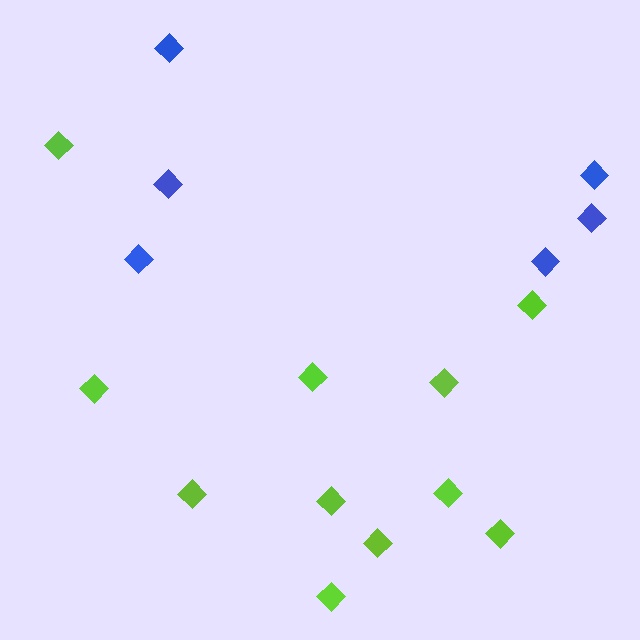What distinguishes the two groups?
There are 2 groups: one group of blue diamonds (6) and one group of lime diamonds (11).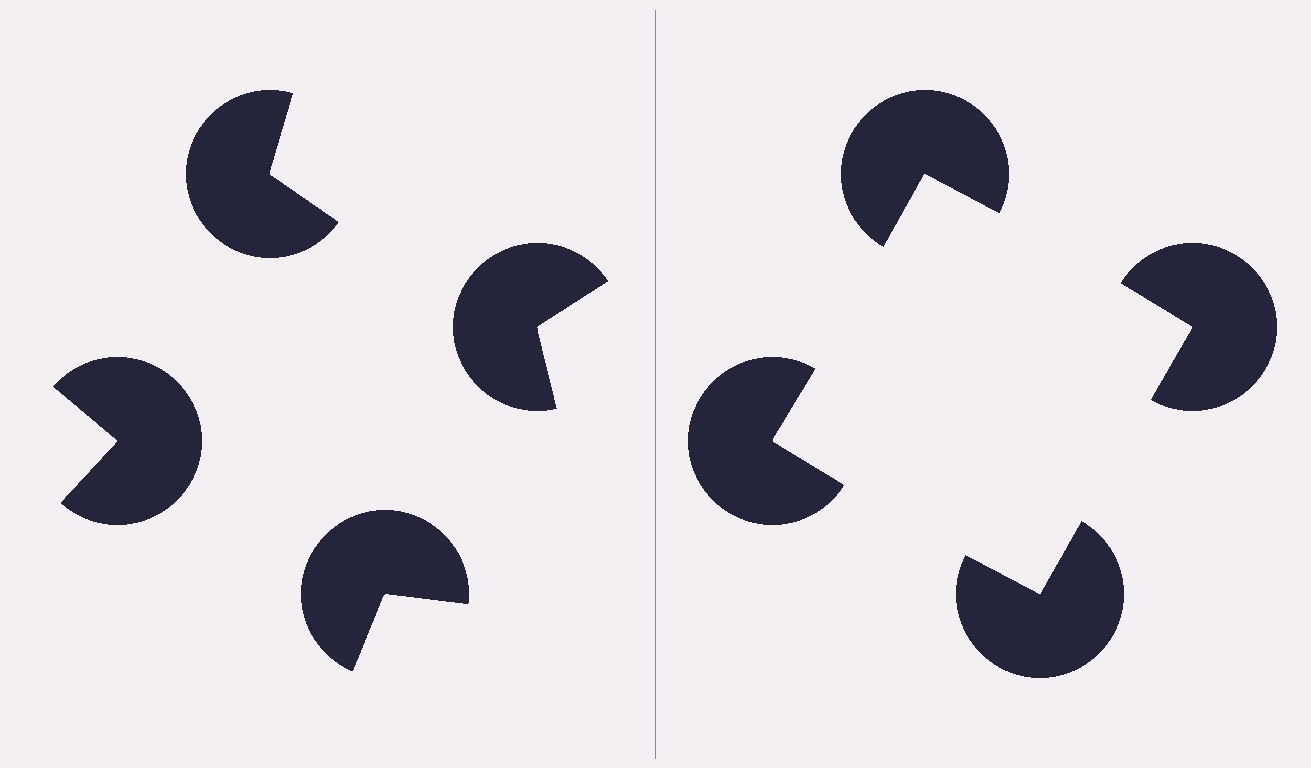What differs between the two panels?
The pac-man discs are positioned identically on both sides; only the wedge orientations differ. On the right they align to a square; on the left they are misaligned.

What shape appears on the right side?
An illusory square.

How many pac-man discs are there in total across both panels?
8 — 4 on each side.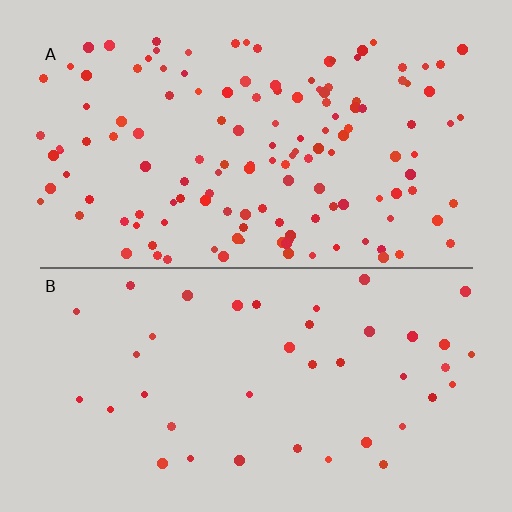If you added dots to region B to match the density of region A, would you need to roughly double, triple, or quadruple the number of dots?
Approximately triple.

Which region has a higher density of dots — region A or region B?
A (the top).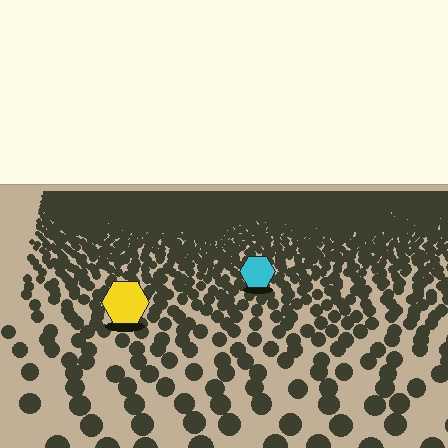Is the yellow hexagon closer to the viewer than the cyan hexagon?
Yes. The yellow hexagon is closer — you can tell from the texture gradient: the ground texture is coarser near it.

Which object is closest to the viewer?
The yellow hexagon is closest. The texture marks near it are larger and more spread out.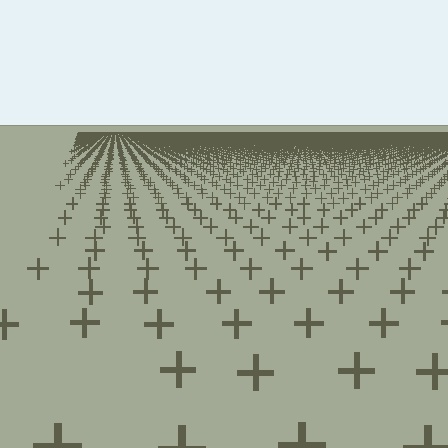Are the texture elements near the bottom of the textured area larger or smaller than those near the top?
Larger. Near the bottom, elements are closer to the viewer and appear at a bigger on-screen size.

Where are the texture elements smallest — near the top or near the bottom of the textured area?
Near the top.